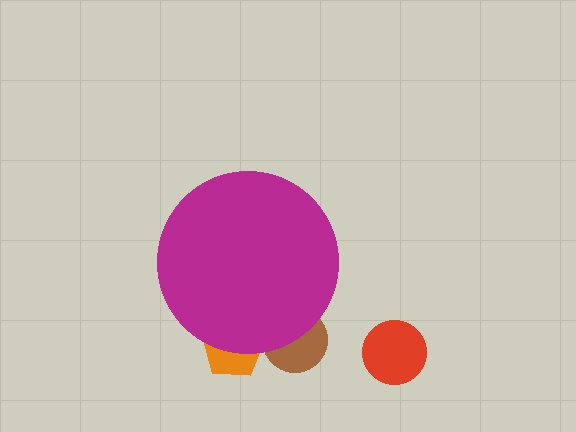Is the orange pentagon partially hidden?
Yes, the orange pentagon is partially hidden behind the magenta circle.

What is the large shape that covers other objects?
A magenta circle.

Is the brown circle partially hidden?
Yes, the brown circle is partially hidden behind the magenta circle.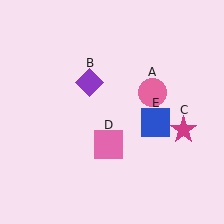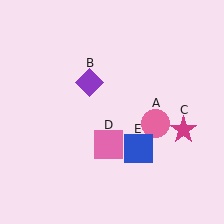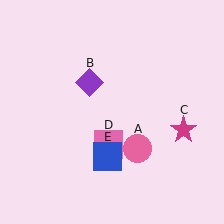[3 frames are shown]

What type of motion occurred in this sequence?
The pink circle (object A), blue square (object E) rotated clockwise around the center of the scene.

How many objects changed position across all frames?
2 objects changed position: pink circle (object A), blue square (object E).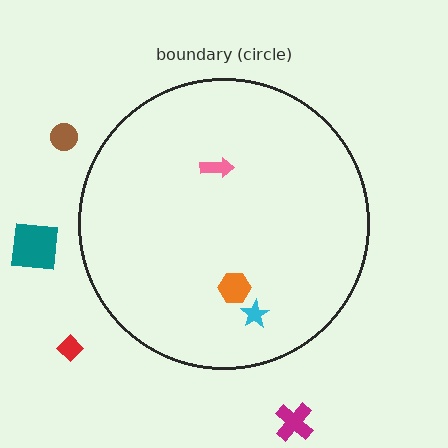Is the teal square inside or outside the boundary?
Outside.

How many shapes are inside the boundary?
3 inside, 4 outside.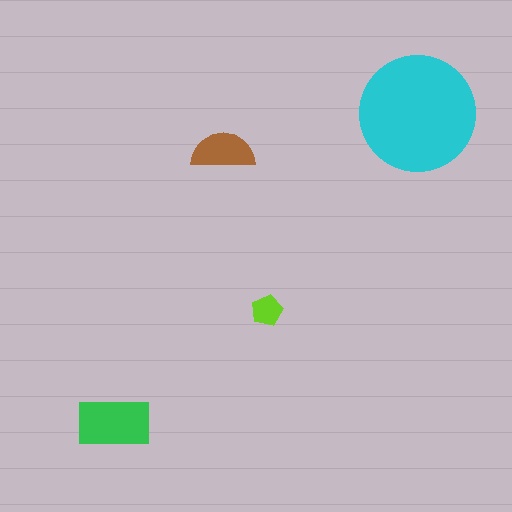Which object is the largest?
The cyan circle.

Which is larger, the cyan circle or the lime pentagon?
The cyan circle.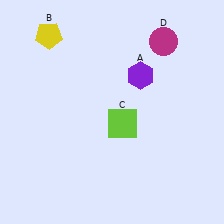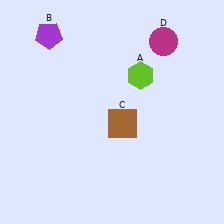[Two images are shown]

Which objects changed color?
A changed from purple to lime. B changed from yellow to purple. C changed from lime to brown.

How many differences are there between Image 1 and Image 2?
There are 3 differences between the two images.